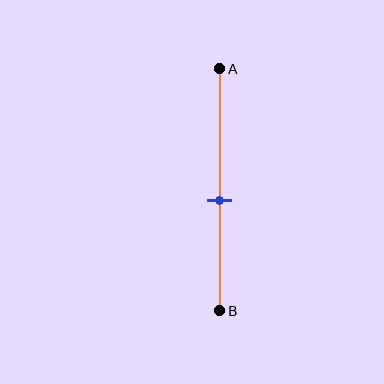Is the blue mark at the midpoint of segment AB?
No, the mark is at about 55% from A, not at the 50% midpoint.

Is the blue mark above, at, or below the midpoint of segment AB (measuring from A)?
The blue mark is below the midpoint of segment AB.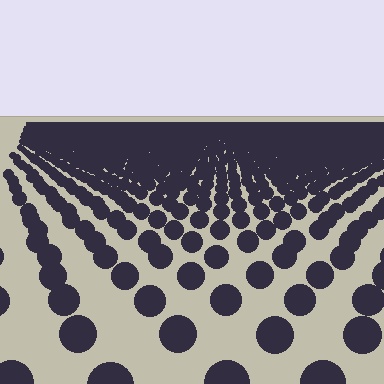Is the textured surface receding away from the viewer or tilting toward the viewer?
The surface is receding away from the viewer. Texture elements get smaller and denser toward the top.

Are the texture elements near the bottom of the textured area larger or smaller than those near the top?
Larger. Near the bottom, elements are closer to the viewer and appear at a bigger on-screen size.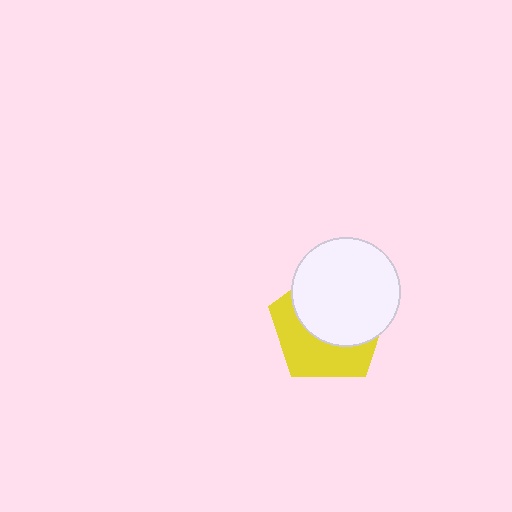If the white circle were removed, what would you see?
You would see the complete yellow pentagon.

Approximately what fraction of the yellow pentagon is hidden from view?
Roughly 56% of the yellow pentagon is hidden behind the white circle.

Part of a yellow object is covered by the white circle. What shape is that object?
It is a pentagon.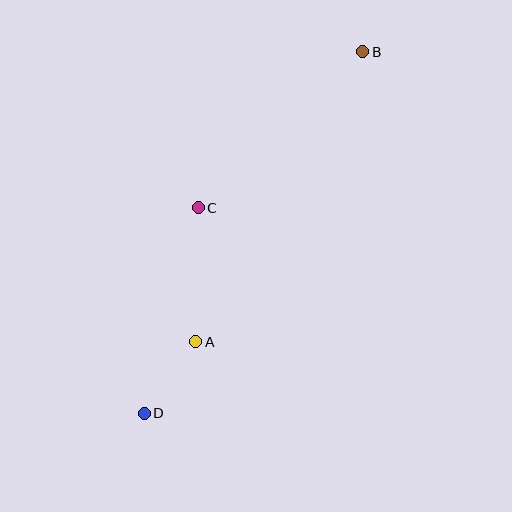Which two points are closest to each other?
Points A and D are closest to each other.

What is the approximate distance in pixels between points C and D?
The distance between C and D is approximately 212 pixels.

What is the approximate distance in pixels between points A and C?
The distance between A and C is approximately 134 pixels.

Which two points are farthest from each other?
Points B and D are farthest from each other.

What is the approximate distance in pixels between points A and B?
The distance between A and B is approximately 335 pixels.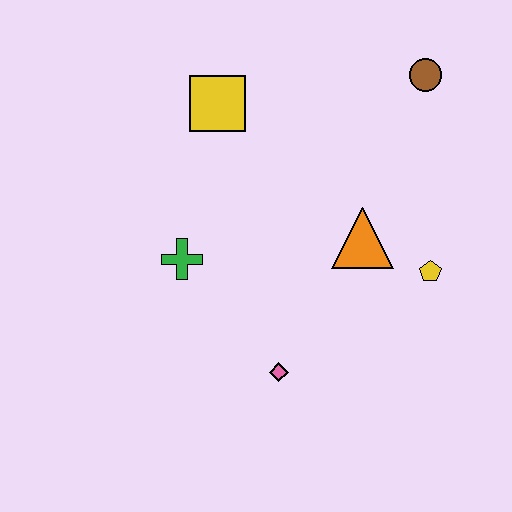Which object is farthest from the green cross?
The brown circle is farthest from the green cross.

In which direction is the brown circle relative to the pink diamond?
The brown circle is above the pink diamond.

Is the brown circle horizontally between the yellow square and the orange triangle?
No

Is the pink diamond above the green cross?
No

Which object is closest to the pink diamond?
The green cross is closest to the pink diamond.